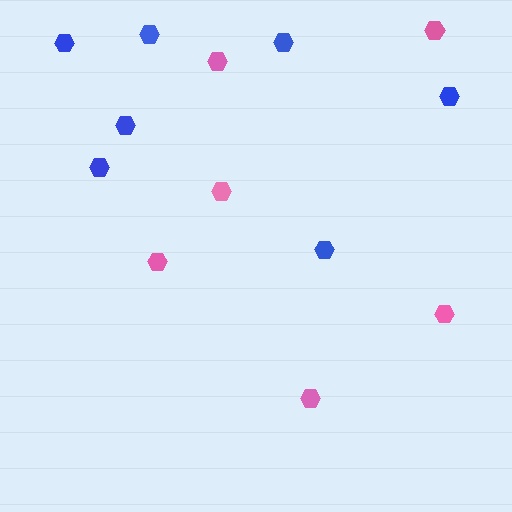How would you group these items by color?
There are 2 groups: one group of pink hexagons (6) and one group of blue hexagons (7).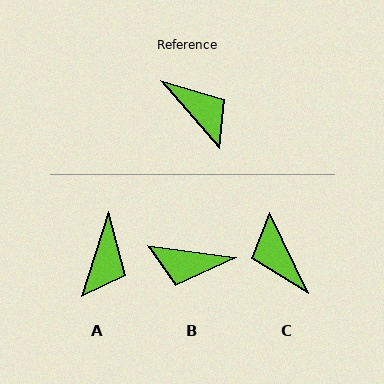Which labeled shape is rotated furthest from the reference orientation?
C, about 165 degrees away.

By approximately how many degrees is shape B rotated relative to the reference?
Approximately 139 degrees clockwise.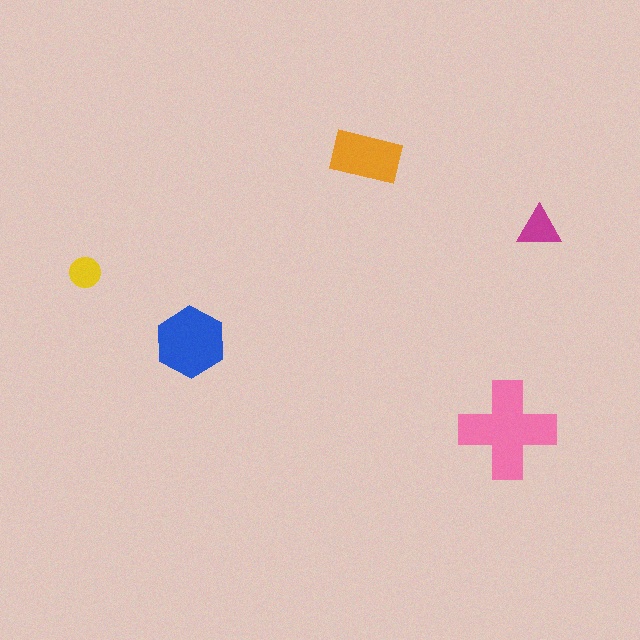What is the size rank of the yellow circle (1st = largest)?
5th.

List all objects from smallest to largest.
The yellow circle, the magenta triangle, the orange rectangle, the blue hexagon, the pink cross.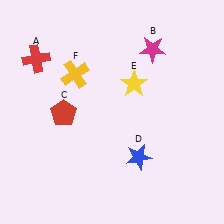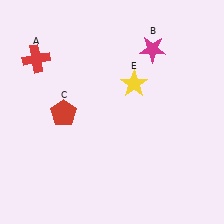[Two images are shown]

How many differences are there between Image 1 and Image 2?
There are 2 differences between the two images.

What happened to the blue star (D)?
The blue star (D) was removed in Image 2. It was in the bottom-right area of Image 1.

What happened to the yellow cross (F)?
The yellow cross (F) was removed in Image 2. It was in the top-left area of Image 1.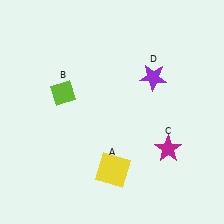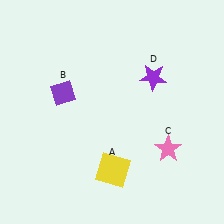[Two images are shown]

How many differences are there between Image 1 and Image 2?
There are 2 differences between the two images.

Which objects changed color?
B changed from lime to purple. C changed from magenta to pink.